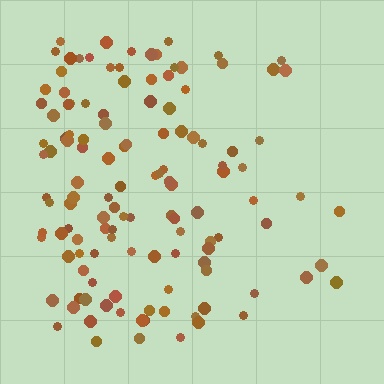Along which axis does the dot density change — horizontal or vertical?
Horizontal.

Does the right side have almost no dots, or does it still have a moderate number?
Still a moderate number, just noticeably fewer than the left.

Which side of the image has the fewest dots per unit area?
The right.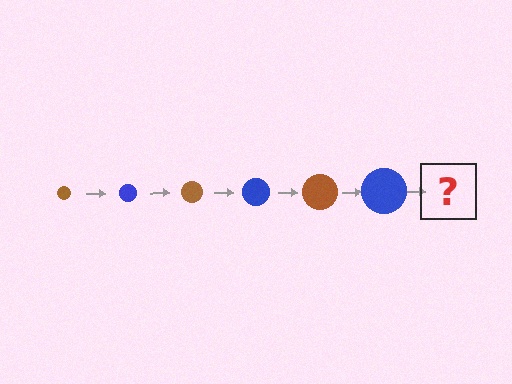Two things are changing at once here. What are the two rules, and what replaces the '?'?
The two rules are that the circle grows larger each step and the color cycles through brown and blue. The '?' should be a brown circle, larger than the previous one.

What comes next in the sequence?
The next element should be a brown circle, larger than the previous one.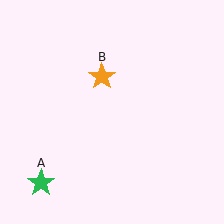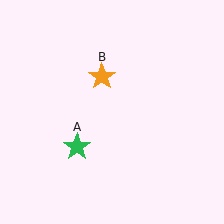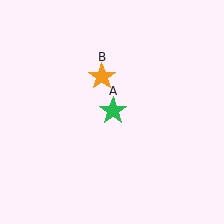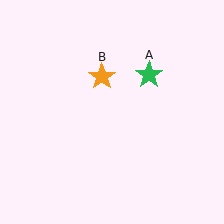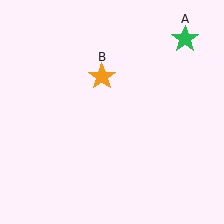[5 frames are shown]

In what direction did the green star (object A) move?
The green star (object A) moved up and to the right.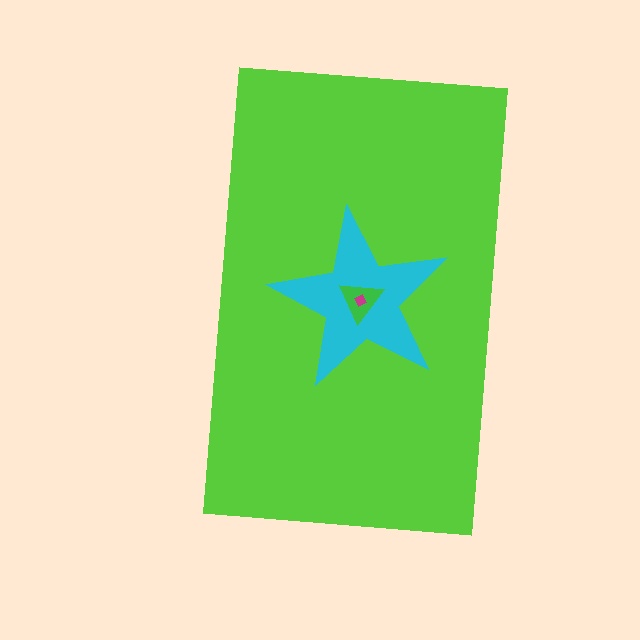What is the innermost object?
The magenta diamond.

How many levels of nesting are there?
4.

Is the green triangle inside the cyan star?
Yes.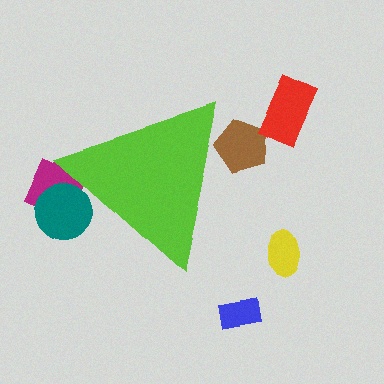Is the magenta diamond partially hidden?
Yes, the magenta diamond is partially hidden behind the lime triangle.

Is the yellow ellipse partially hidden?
No, the yellow ellipse is fully visible.